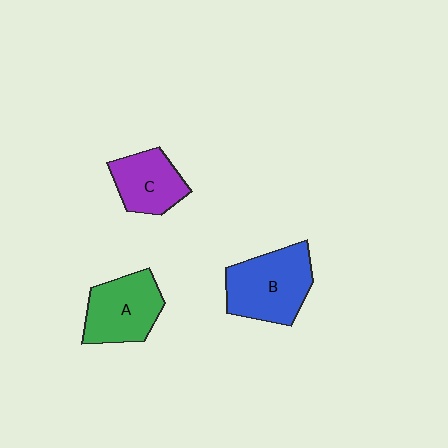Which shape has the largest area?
Shape B (blue).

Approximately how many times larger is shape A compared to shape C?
Approximately 1.2 times.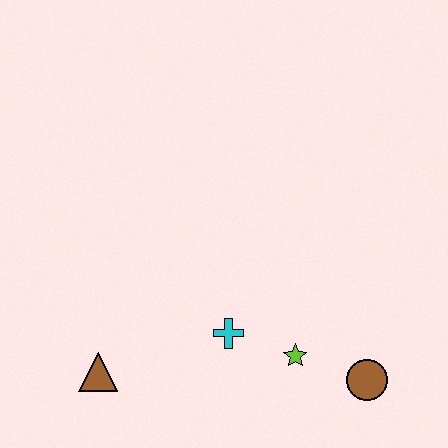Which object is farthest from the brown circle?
The brown triangle is farthest from the brown circle.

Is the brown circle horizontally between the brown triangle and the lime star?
No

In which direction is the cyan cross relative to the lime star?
The cyan cross is to the left of the lime star.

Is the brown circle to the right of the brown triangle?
Yes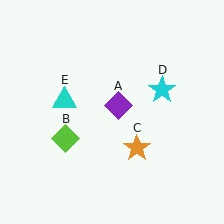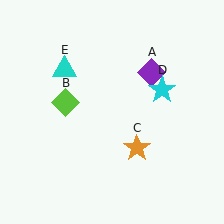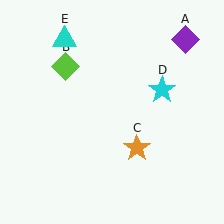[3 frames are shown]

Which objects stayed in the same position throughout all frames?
Orange star (object C) and cyan star (object D) remained stationary.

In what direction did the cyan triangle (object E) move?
The cyan triangle (object E) moved up.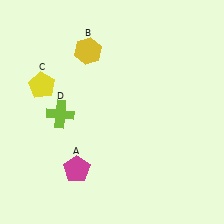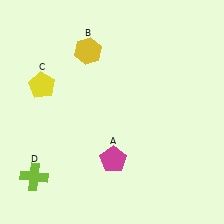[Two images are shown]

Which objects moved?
The objects that moved are: the magenta pentagon (A), the lime cross (D).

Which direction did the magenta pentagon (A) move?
The magenta pentagon (A) moved right.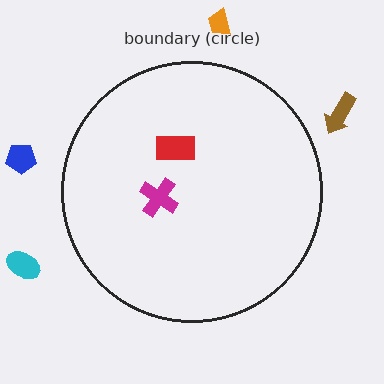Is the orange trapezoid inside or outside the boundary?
Outside.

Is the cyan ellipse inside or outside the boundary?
Outside.